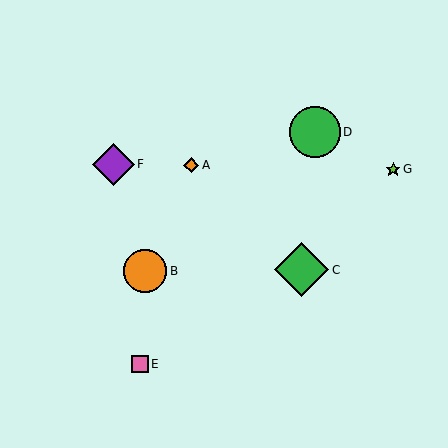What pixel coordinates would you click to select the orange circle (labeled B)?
Click at (145, 271) to select the orange circle B.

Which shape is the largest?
The green diamond (labeled C) is the largest.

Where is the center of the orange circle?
The center of the orange circle is at (145, 271).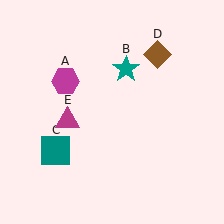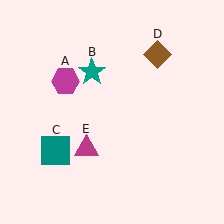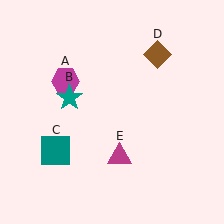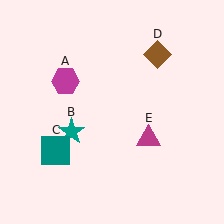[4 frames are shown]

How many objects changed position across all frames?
2 objects changed position: teal star (object B), magenta triangle (object E).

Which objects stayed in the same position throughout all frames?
Magenta hexagon (object A) and teal square (object C) and brown diamond (object D) remained stationary.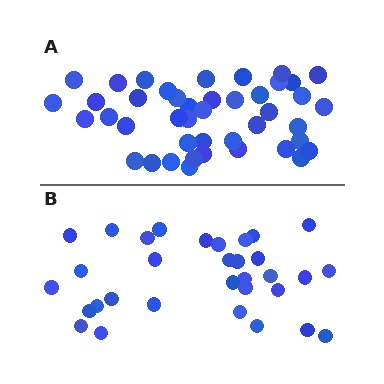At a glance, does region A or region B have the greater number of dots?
Region A (the top region) has more dots.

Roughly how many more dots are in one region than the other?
Region A has roughly 12 or so more dots than region B.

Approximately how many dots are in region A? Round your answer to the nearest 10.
About 40 dots. (The exact count is 43, which rounds to 40.)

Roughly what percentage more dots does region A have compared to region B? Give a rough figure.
About 35% more.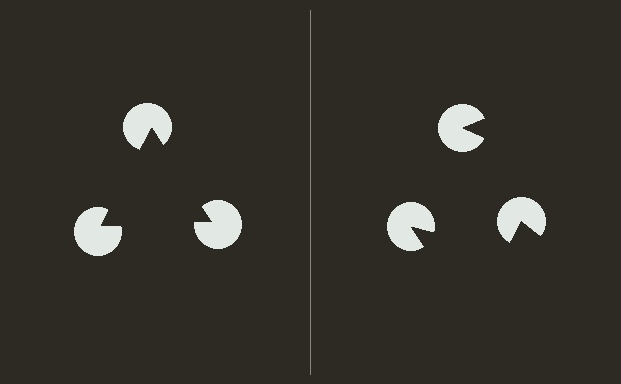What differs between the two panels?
The pac-man discs are positioned identically on both sides; only the wedge orientations differ. On the left they align to a triangle; on the right they are misaligned.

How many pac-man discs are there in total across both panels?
6 — 3 on each side.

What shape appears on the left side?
An illusory triangle.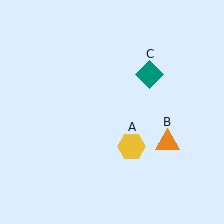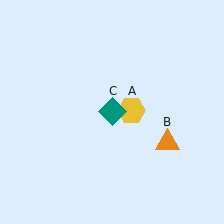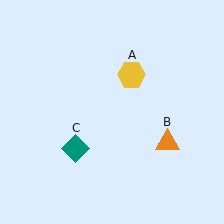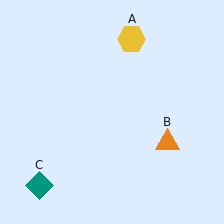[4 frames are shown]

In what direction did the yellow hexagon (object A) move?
The yellow hexagon (object A) moved up.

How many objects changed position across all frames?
2 objects changed position: yellow hexagon (object A), teal diamond (object C).